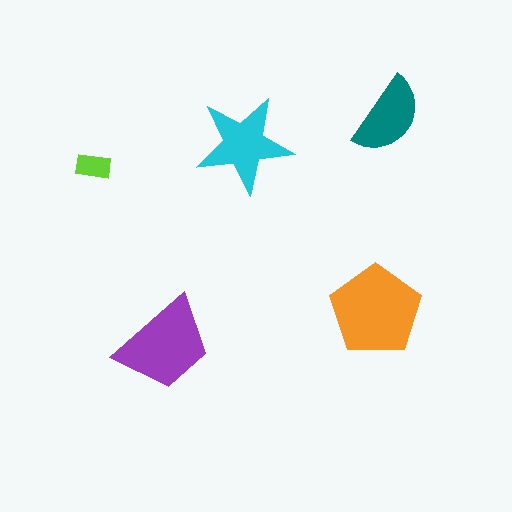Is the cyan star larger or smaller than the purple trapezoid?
Smaller.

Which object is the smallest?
The lime rectangle.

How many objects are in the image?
There are 5 objects in the image.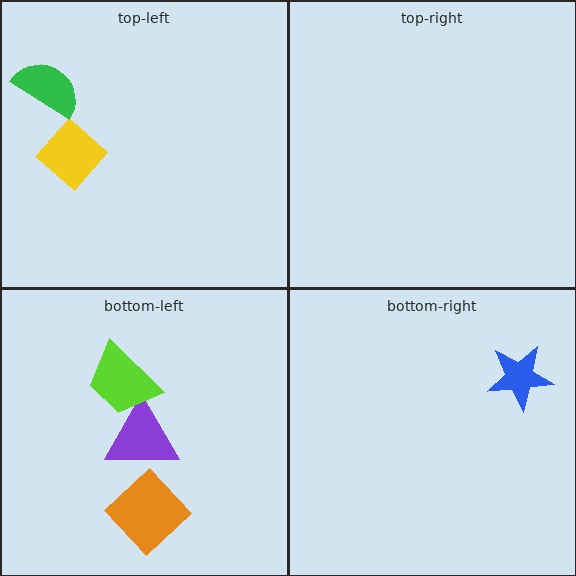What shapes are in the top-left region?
The yellow diamond, the green semicircle.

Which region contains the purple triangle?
The bottom-left region.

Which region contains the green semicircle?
The top-left region.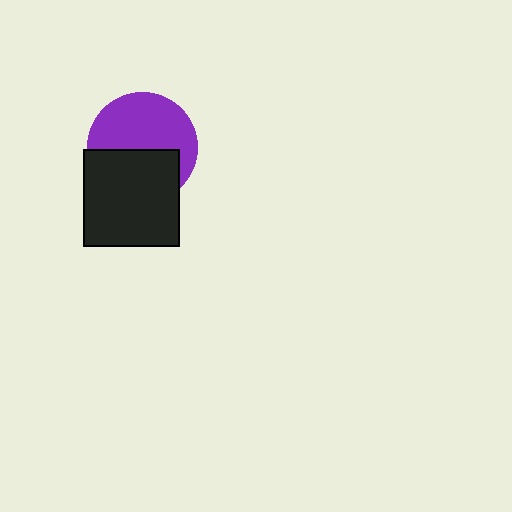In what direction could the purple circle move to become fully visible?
The purple circle could move up. That would shift it out from behind the black square entirely.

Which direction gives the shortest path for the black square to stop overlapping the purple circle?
Moving down gives the shortest separation.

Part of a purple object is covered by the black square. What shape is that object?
It is a circle.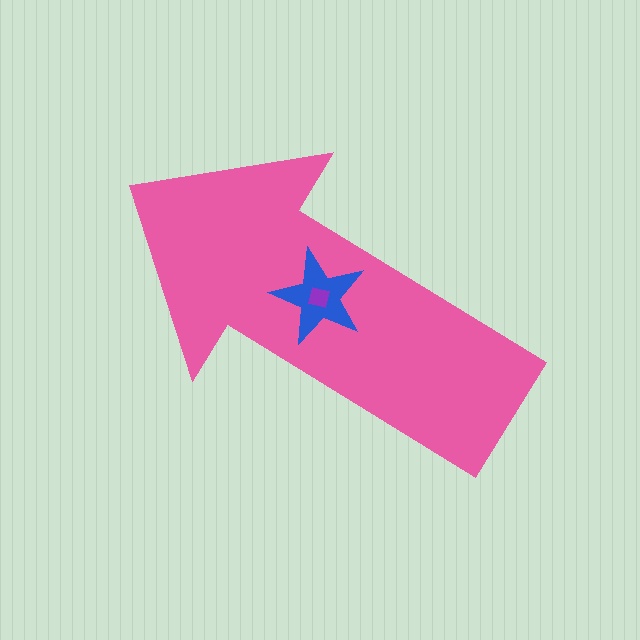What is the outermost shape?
The pink arrow.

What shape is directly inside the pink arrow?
The blue star.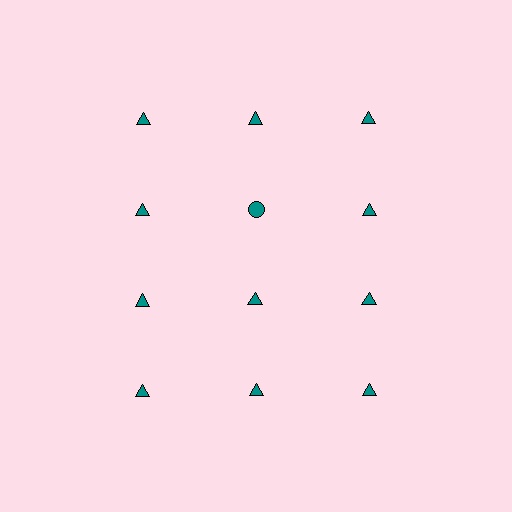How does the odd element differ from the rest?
It has a different shape: circle instead of triangle.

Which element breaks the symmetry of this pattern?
The teal circle in the second row, second from left column breaks the symmetry. All other shapes are teal triangles.